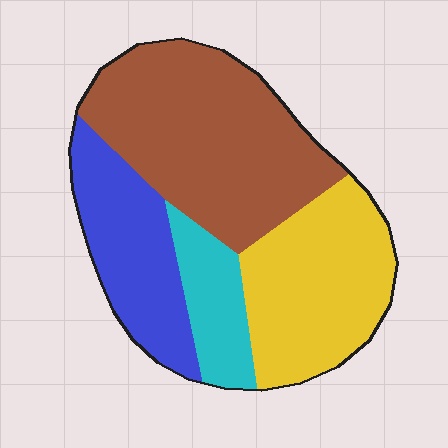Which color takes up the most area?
Brown, at roughly 40%.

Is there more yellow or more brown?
Brown.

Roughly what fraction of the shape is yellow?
Yellow covers roughly 30% of the shape.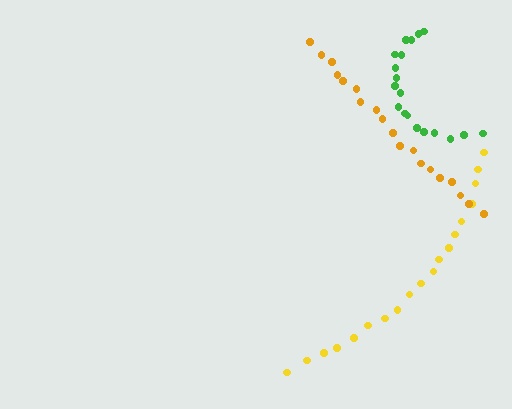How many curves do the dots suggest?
There are 3 distinct paths.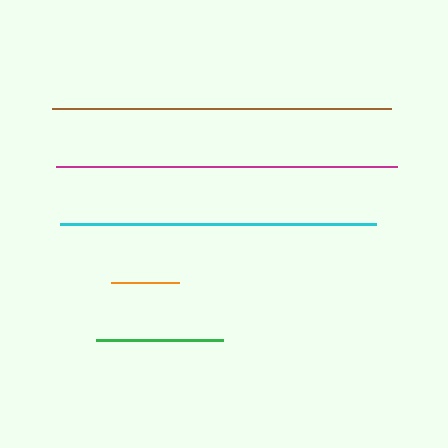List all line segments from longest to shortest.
From longest to shortest: magenta, brown, cyan, green, orange.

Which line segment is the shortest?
The orange line is the shortest at approximately 68 pixels.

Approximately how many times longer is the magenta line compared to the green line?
The magenta line is approximately 2.7 times the length of the green line.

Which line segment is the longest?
The magenta line is the longest at approximately 341 pixels.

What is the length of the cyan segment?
The cyan segment is approximately 316 pixels long.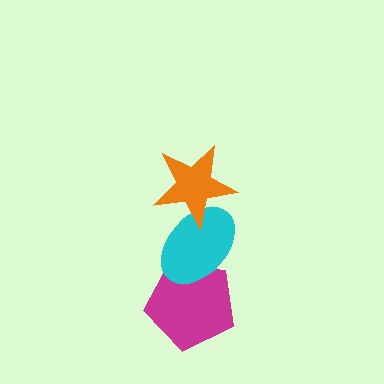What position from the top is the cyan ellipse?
The cyan ellipse is 2nd from the top.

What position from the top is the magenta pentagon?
The magenta pentagon is 3rd from the top.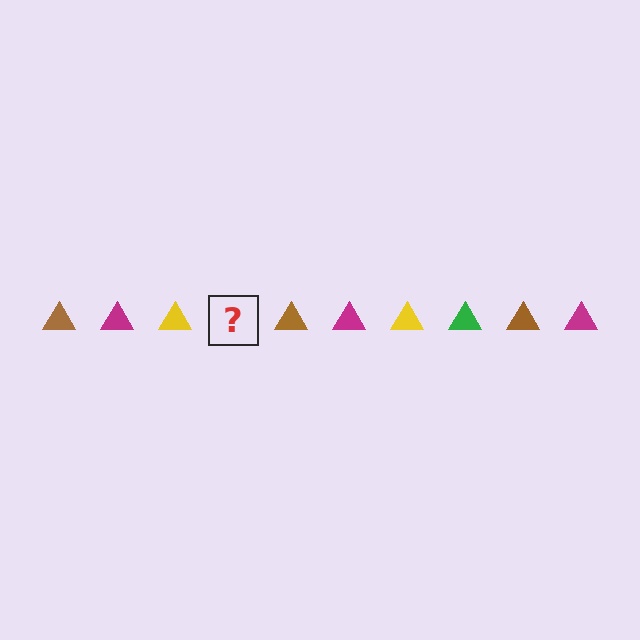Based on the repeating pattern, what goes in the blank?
The blank should be a green triangle.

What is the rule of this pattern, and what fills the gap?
The rule is that the pattern cycles through brown, magenta, yellow, green triangles. The gap should be filled with a green triangle.